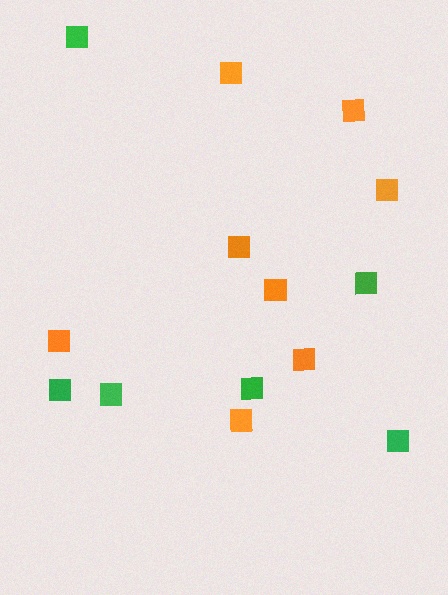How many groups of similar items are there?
There are 2 groups: one group of orange squares (8) and one group of green squares (6).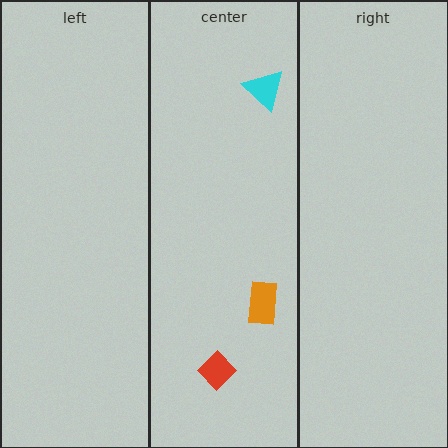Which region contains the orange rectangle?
The center region.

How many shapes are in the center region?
3.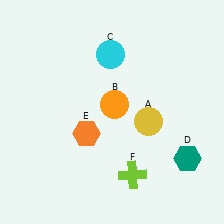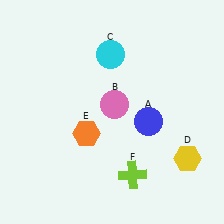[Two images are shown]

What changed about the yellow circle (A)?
In Image 1, A is yellow. In Image 2, it changed to blue.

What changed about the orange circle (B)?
In Image 1, B is orange. In Image 2, it changed to pink.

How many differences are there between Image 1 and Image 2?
There are 3 differences between the two images.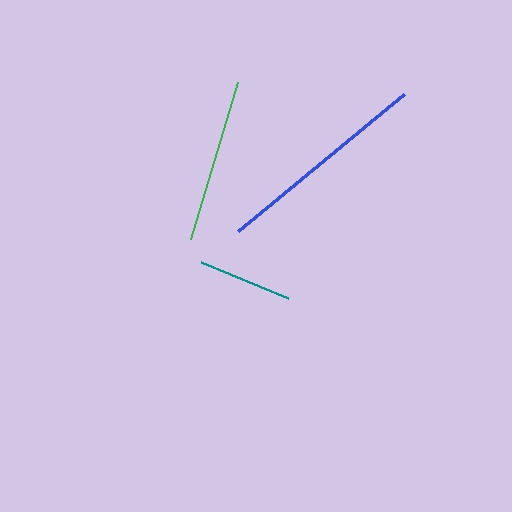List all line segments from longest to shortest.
From longest to shortest: blue, green, teal.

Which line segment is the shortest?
The teal line is the shortest at approximately 94 pixels.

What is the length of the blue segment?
The blue segment is approximately 216 pixels long.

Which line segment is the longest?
The blue line is the longest at approximately 216 pixels.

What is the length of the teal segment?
The teal segment is approximately 94 pixels long.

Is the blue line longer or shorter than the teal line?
The blue line is longer than the teal line.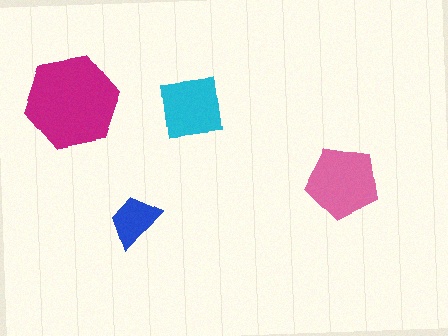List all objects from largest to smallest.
The magenta hexagon, the pink pentagon, the cyan square, the blue trapezoid.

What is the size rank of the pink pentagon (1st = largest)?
2nd.